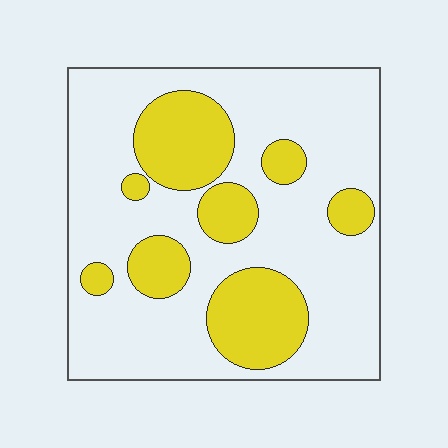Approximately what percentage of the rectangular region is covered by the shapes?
Approximately 30%.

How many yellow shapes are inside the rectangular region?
8.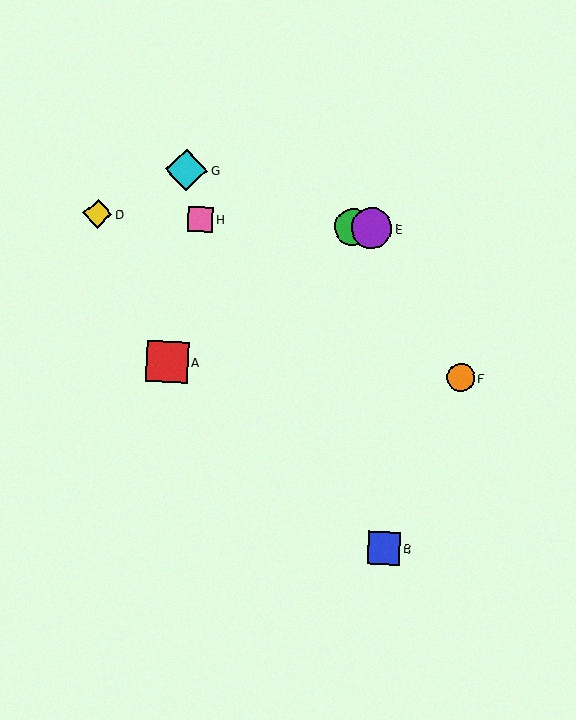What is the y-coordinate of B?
Object B is at y≈548.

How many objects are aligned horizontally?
4 objects (C, D, E, H) are aligned horizontally.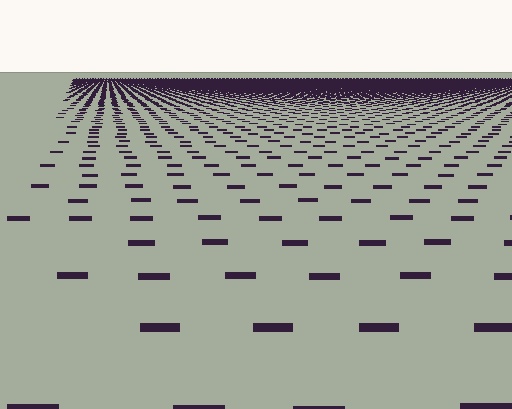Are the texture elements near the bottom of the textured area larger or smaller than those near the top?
Larger. Near the bottom, elements are closer to the viewer and appear at a bigger on-screen size.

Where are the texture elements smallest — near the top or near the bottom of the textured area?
Near the top.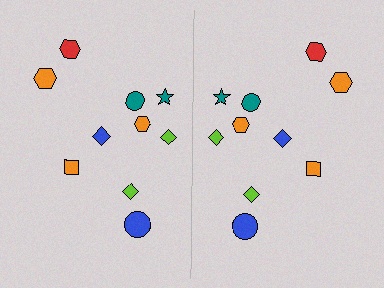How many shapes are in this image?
There are 20 shapes in this image.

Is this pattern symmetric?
Yes, this pattern has bilateral (reflection) symmetry.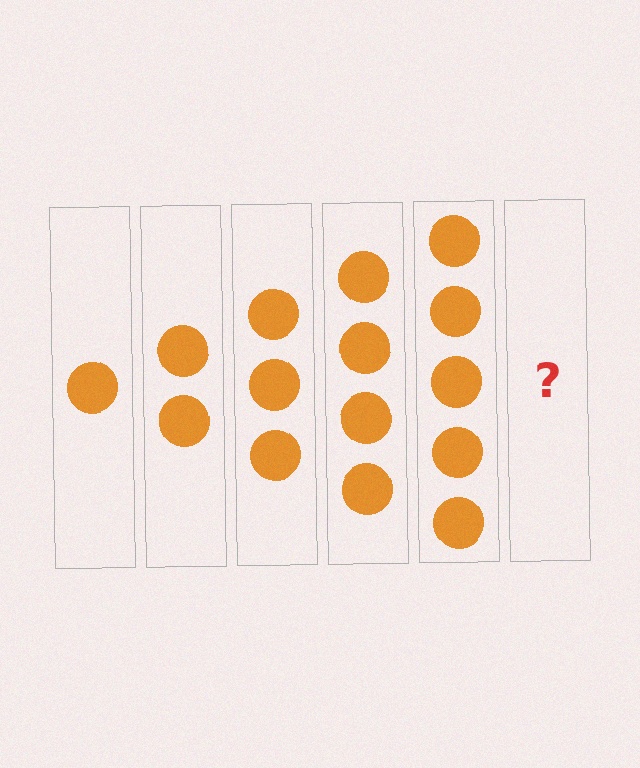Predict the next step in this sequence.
The next step is 6 circles.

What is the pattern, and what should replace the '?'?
The pattern is that each step adds one more circle. The '?' should be 6 circles.